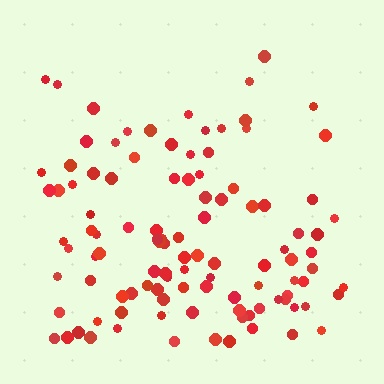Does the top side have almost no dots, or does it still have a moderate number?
Still a moderate number, just noticeably fewer than the bottom.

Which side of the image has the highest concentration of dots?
The bottom.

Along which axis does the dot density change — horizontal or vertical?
Vertical.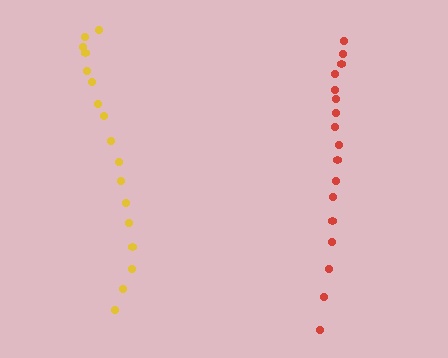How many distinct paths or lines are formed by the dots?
There are 2 distinct paths.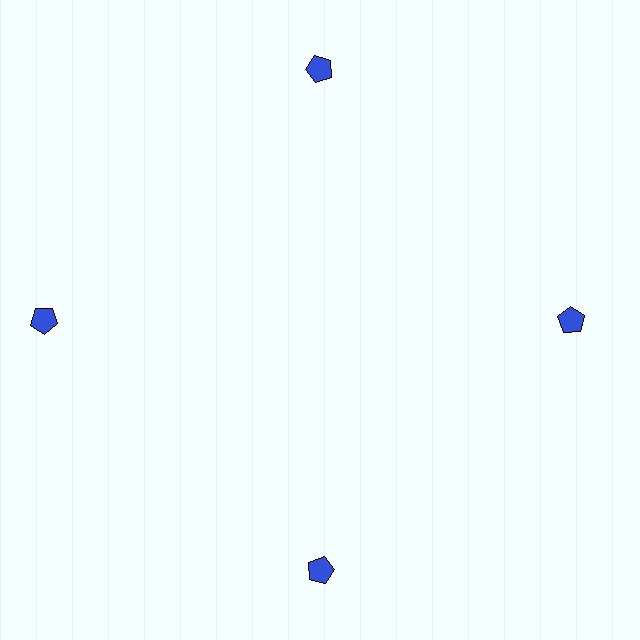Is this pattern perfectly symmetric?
No. The 4 blue pentagons are arranged in a ring, but one element near the 9 o'clock position is pushed outward from the center, breaking the 4-fold rotational symmetry.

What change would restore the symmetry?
The symmetry would be restored by moving it inward, back onto the ring so that all 4 pentagons sit at equal angles and equal distance from the center.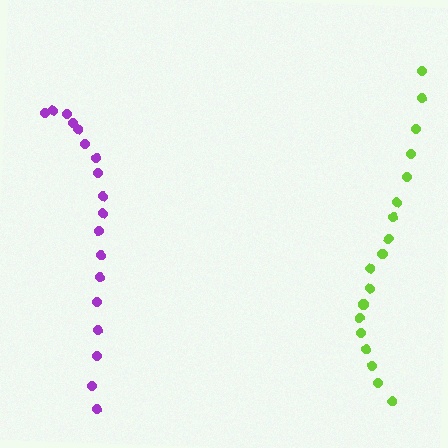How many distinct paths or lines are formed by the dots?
There are 2 distinct paths.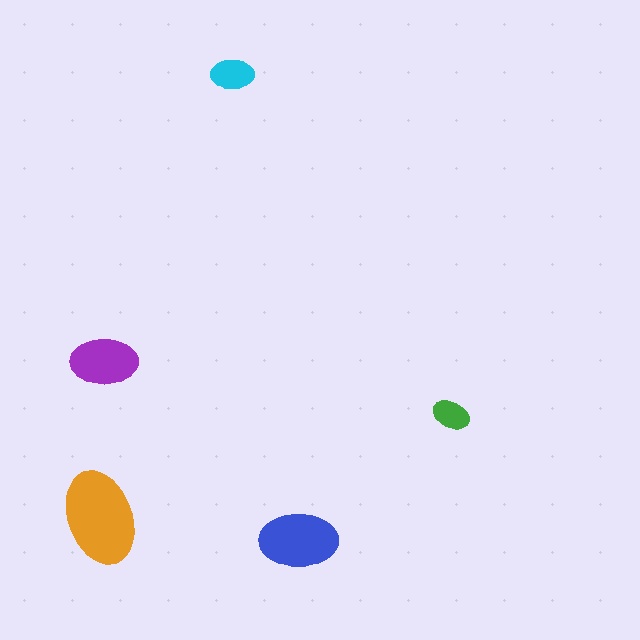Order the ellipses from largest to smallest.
the orange one, the blue one, the purple one, the cyan one, the green one.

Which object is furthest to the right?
The green ellipse is rightmost.